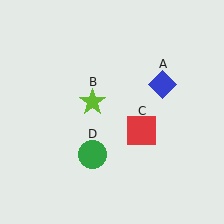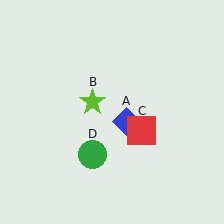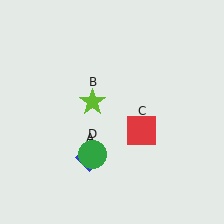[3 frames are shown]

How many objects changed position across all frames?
1 object changed position: blue diamond (object A).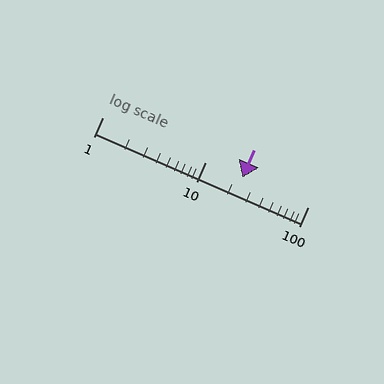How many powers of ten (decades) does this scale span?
The scale spans 2 decades, from 1 to 100.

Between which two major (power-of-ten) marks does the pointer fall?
The pointer is between 10 and 100.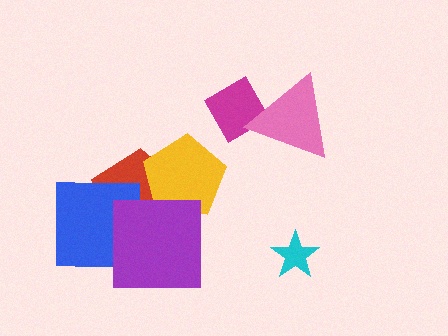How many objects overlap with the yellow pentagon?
2 objects overlap with the yellow pentagon.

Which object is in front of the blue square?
The purple square is in front of the blue square.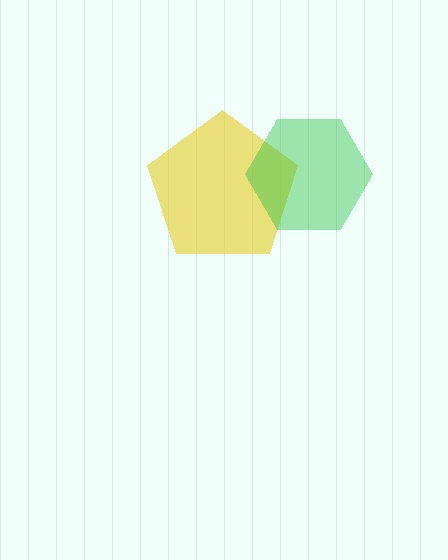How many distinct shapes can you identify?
There are 2 distinct shapes: a yellow pentagon, a green hexagon.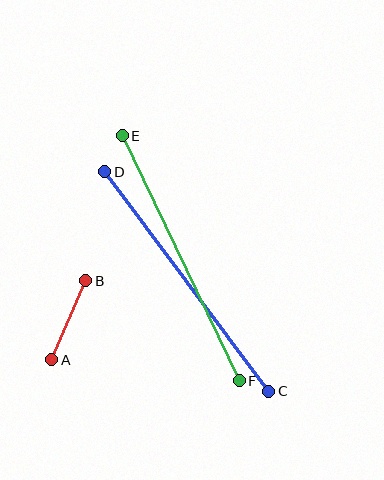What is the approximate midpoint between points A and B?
The midpoint is at approximately (69, 320) pixels.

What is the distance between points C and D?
The distance is approximately 274 pixels.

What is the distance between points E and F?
The distance is approximately 271 pixels.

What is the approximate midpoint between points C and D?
The midpoint is at approximately (187, 282) pixels.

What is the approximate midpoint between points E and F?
The midpoint is at approximately (181, 258) pixels.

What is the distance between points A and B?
The distance is approximately 86 pixels.